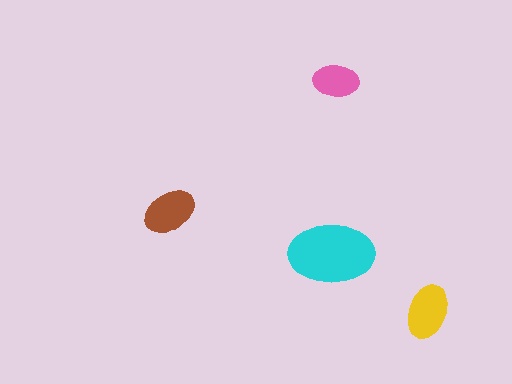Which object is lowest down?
The yellow ellipse is bottommost.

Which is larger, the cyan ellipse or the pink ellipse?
The cyan one.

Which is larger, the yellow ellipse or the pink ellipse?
The yellow one.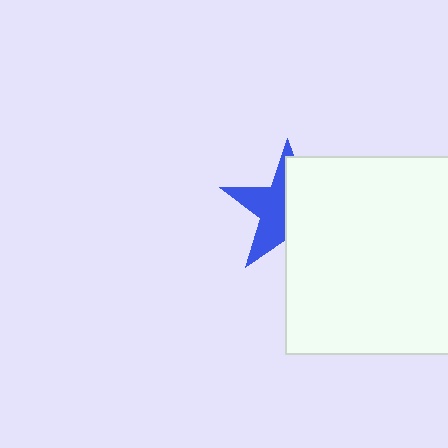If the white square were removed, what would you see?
You would see the complete blue star.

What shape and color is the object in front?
The object in front is a white square.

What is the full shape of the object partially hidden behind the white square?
The partially hidden object is a blue star.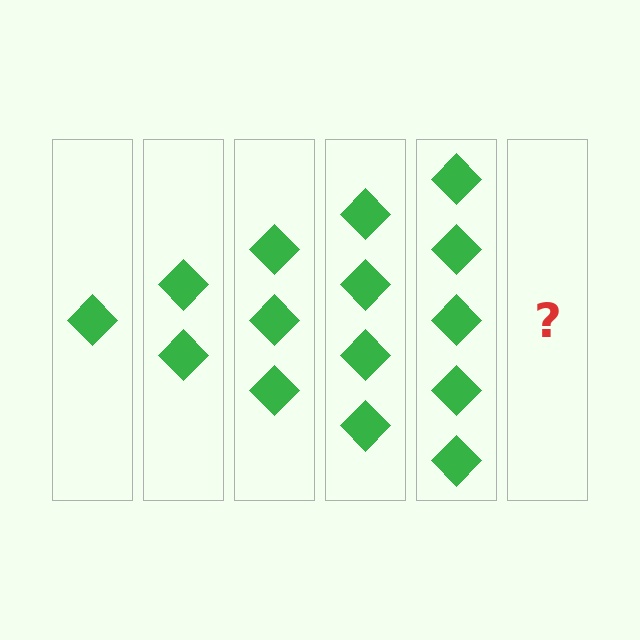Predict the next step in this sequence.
The next step is 6 diamonds.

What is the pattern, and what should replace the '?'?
The pattern is that each step adds one more diamond. The '?' should be 6 diamonds.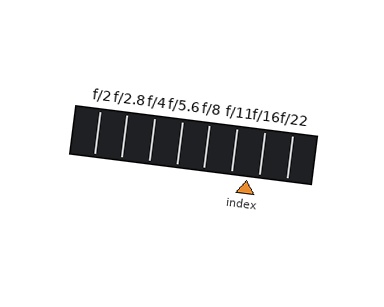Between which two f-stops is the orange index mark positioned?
The index mark is between f/11 and f/16.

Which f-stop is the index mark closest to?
The index mark is closest to f/16.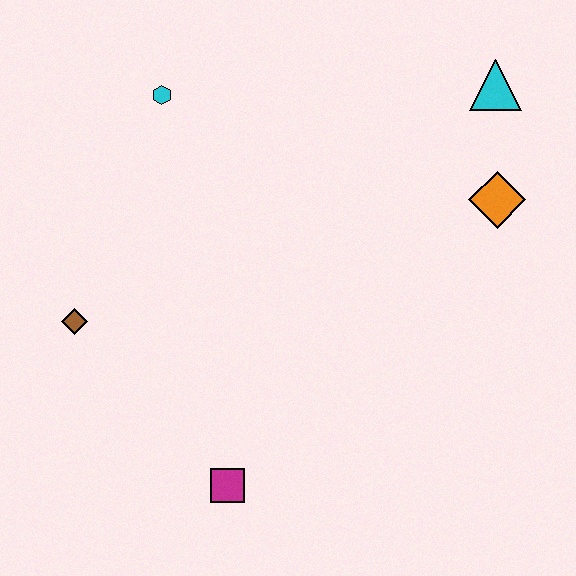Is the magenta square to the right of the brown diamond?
Yes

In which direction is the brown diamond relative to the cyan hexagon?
The brown diamond is below the cyan hexagon.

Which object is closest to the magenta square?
The brown diamond is closest to the magenta square.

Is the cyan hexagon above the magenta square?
Yes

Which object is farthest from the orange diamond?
The brown diamond is farthest from the orange diamond.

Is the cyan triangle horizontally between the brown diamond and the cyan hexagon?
No